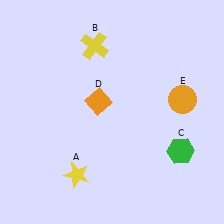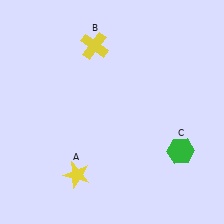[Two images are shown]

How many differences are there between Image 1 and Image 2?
There are 2 differences between the two images.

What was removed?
The orange circle (E), the orange diamond (D) were removed in Image 2.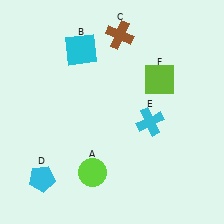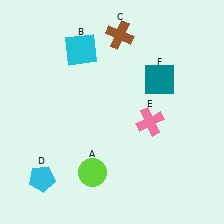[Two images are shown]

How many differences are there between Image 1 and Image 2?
There are 2 differences between the two images.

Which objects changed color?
E changed from cyan to pink. F changed from lime to teal.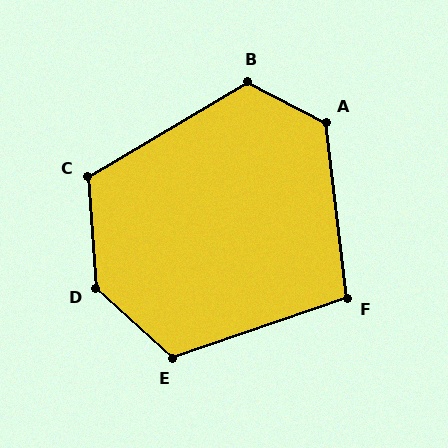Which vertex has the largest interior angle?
D, at approximately 136 degrees.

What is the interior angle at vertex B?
Approximately 122 degrees (obtuse).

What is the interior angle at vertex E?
Approximately 119 degrees (obtuse).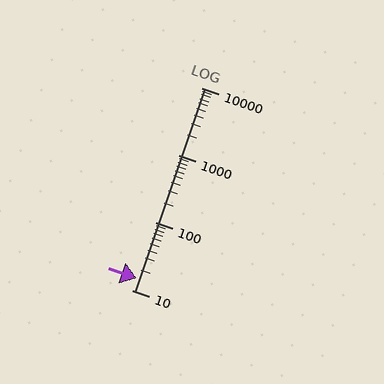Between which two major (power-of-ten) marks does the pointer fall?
The pointer is between 10 and 100.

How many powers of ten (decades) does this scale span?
The scale spans 3 decades, from 10 to 10000.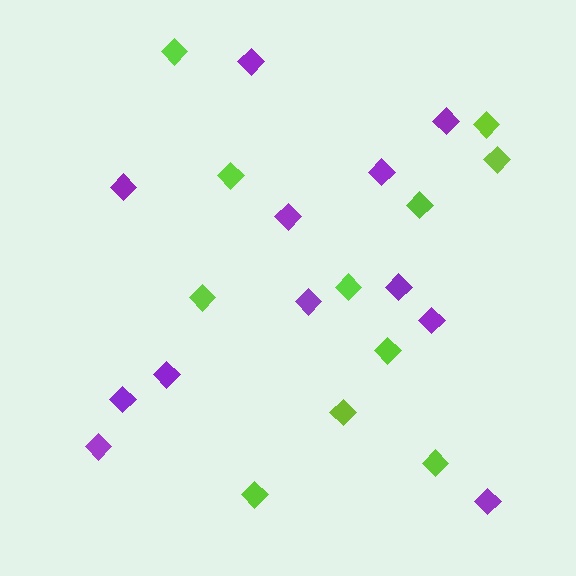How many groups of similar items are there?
There are 2 groups: one group of lime diamonds (11) and one group of purple diamonds (12).